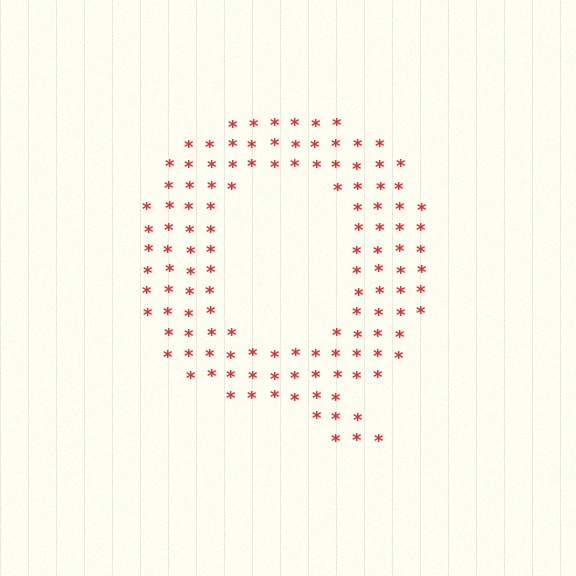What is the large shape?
The large shape is the letter Q.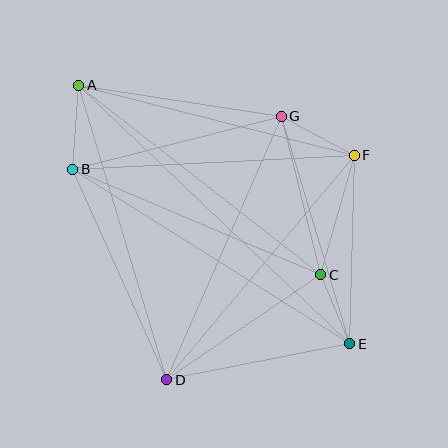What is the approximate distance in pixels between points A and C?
The distance between A and C is approximately 307 pixels.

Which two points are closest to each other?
Points C and E are closest to each other.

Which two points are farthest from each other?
Points A and E are farthest from each other.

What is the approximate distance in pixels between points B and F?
The distance between B and F is approximately 282 pixels.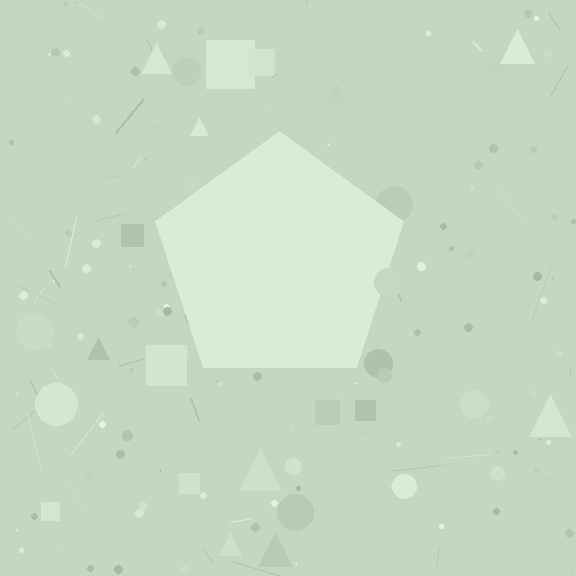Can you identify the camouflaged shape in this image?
The camouflaged shape is a pentagon.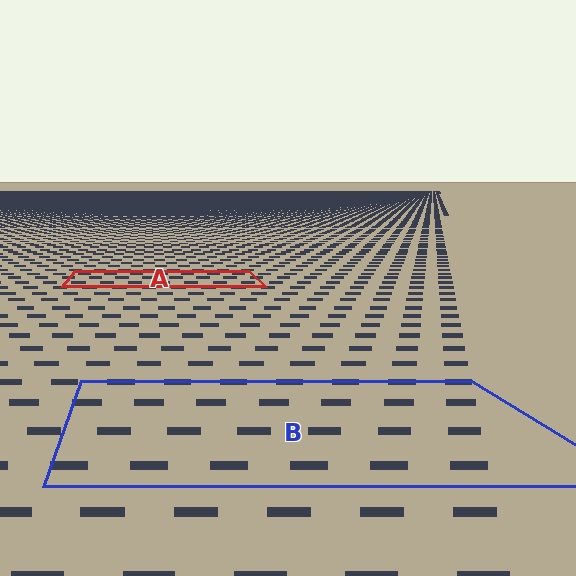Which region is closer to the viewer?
Region B is closer. The texture elements there are larger and more spread out.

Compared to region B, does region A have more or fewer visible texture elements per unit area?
Region A has more texture elements per unit area — they are packed more densely because it is farther away.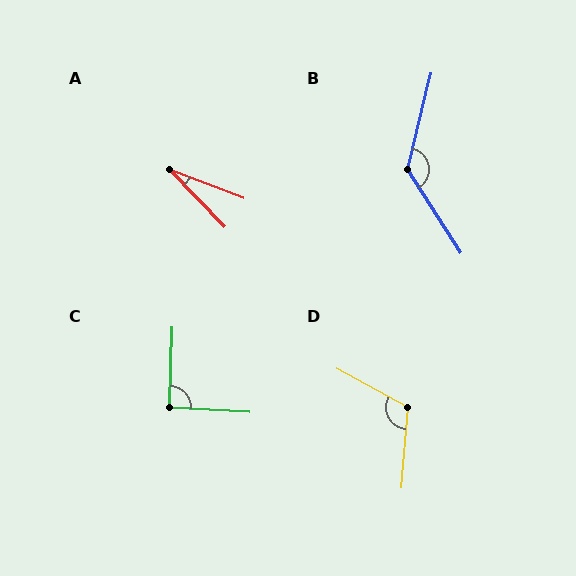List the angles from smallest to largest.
A (25°), C (91°), D (114°), B (134°).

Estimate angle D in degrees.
Approximately 114 degrees.